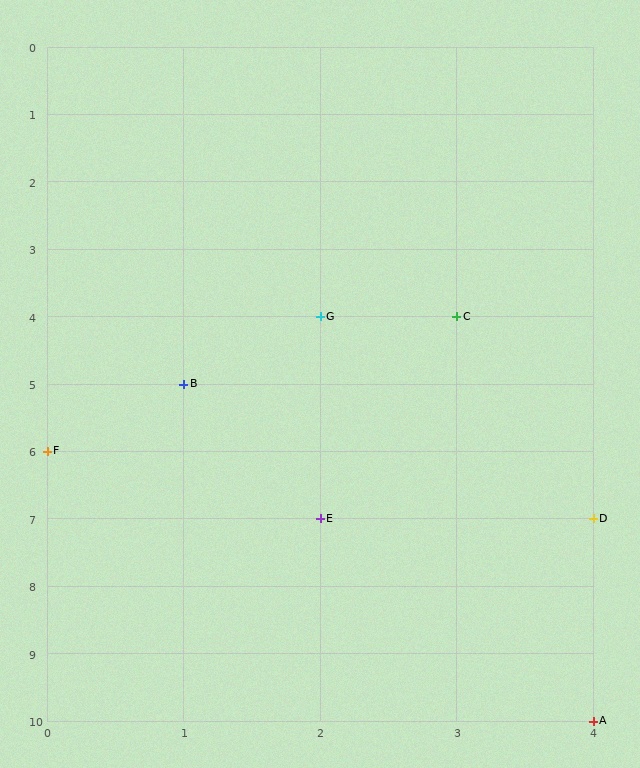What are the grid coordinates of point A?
Point A is at grid coordinates (4, 10).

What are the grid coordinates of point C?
Point C is at grid coordinates (3, 4).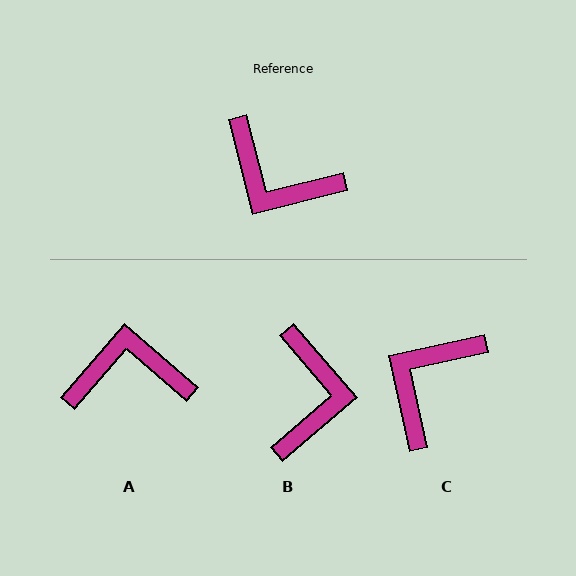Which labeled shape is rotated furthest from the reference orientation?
A, about 145 degrees away.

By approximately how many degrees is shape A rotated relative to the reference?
Approximately 145 degrees clockwise.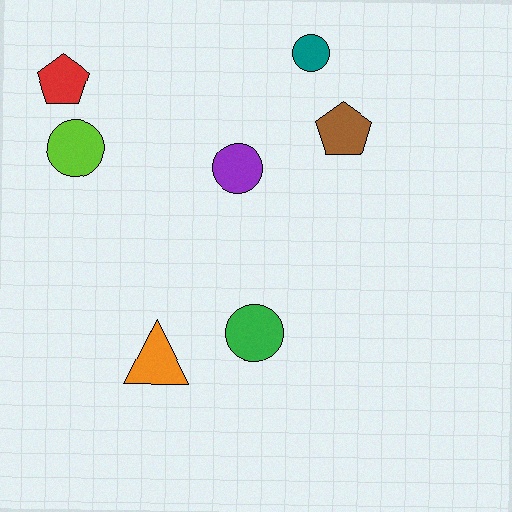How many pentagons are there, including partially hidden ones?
There are 2 pentagons.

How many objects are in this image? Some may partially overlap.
There are 7 objects.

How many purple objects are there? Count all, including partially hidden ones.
There is 1 purple object.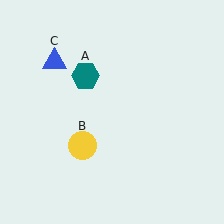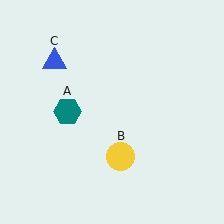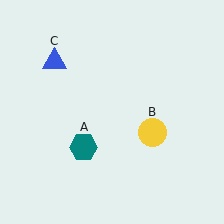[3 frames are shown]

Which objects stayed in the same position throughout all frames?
Blue triangle (object C) remained stationary.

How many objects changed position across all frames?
2 objects changed position: teal hexagon (object A), yellow circle (object B).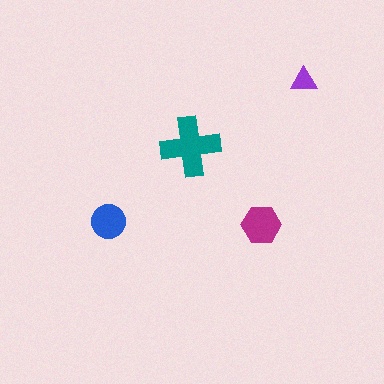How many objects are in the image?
There are 4 objects in the image.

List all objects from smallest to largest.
The purple triangle, the blue circle, the magenta hexagon, the teal cross.